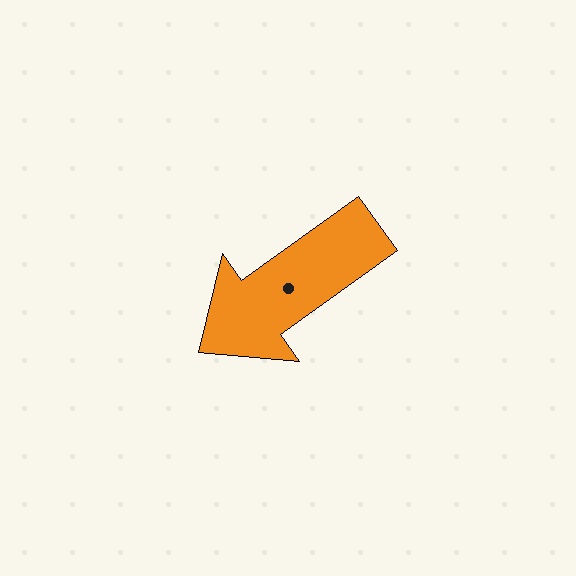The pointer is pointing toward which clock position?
Roughly 8 o'clock.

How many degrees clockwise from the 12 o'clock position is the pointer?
Approximately 234 degrees.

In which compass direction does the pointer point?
Southwest.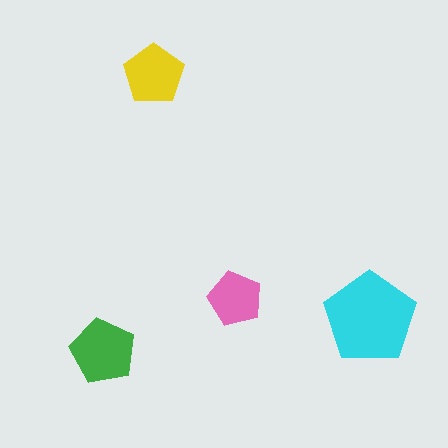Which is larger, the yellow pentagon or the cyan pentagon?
The cyan one.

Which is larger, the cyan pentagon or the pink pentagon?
The cyan one.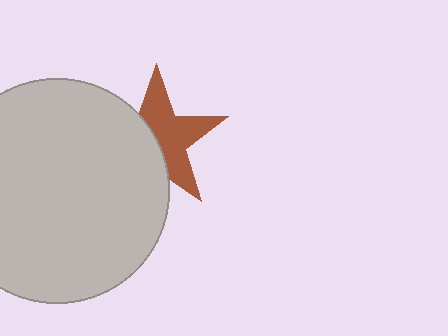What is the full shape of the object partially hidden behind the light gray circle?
The partially hidden object is a brown star.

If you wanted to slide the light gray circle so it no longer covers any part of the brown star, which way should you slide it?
Slide it left — that is the most direct way to separate the two shapes.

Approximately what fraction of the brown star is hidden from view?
Roughly 45% of the brown star is hidden behind the light gray circle.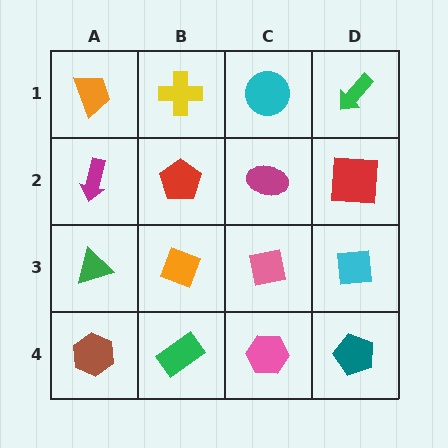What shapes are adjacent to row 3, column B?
A red pentagon (row 2, column B), a green rectangle (row 4, column B), a green triangle (row 3, column A), a pink square (row 3, column C).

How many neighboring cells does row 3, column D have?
3.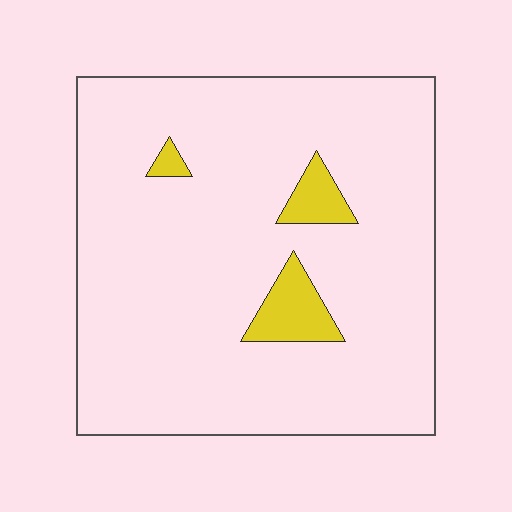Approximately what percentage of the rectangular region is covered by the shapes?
Approximately 5%.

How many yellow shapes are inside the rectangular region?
3.